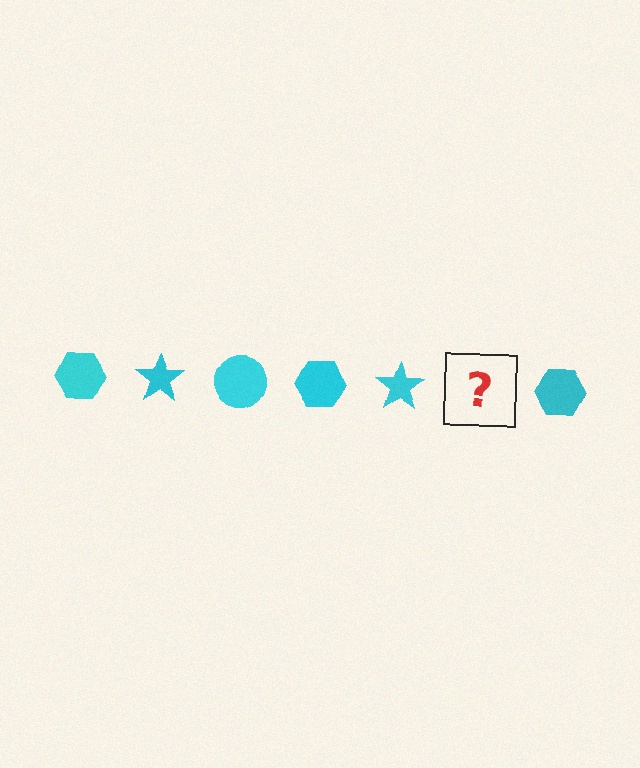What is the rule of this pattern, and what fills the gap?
The rule is that the pattern cycles through hexagon, star, circle shapes in cyan. The gap should be filled with a cyan circle.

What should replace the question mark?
The question mark should be replaced with a cyan circle.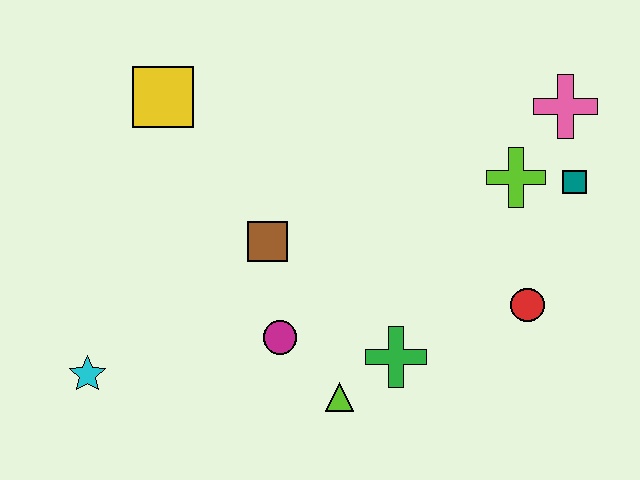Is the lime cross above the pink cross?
No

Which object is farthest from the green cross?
The yellow square is farthest from the green cross.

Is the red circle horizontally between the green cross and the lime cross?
No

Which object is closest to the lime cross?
The teal square is closest to the lime cross.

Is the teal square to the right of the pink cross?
Yes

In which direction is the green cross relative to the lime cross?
The green cross is below the lime cross.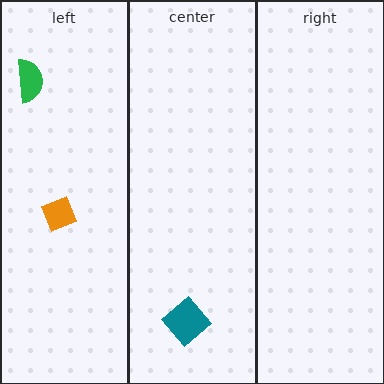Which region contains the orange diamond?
The left region.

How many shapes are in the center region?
1.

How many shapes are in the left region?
2.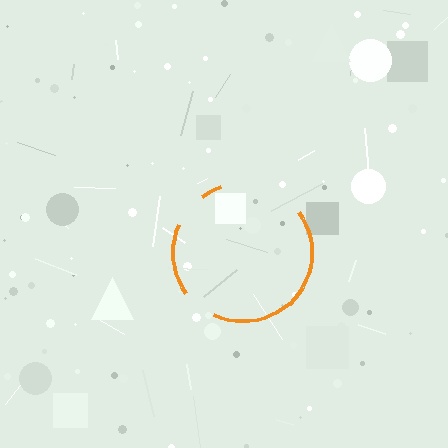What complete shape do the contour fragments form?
The contour fragments form a circle.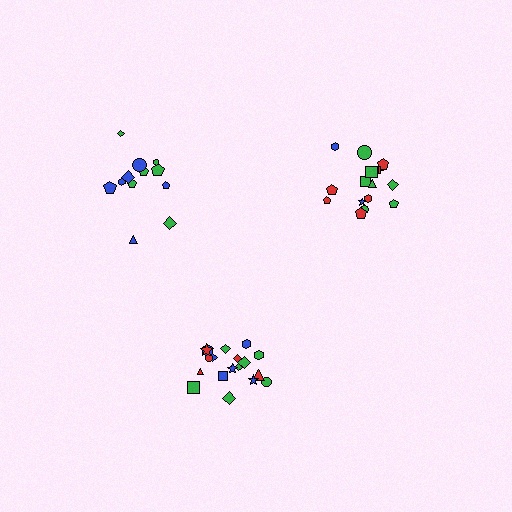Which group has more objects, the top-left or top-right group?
The top-right group.